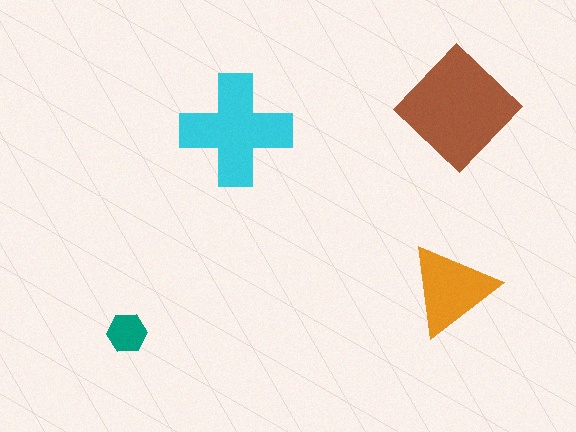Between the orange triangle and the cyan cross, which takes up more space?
The cyan cross.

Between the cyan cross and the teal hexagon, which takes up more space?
The cyan cross.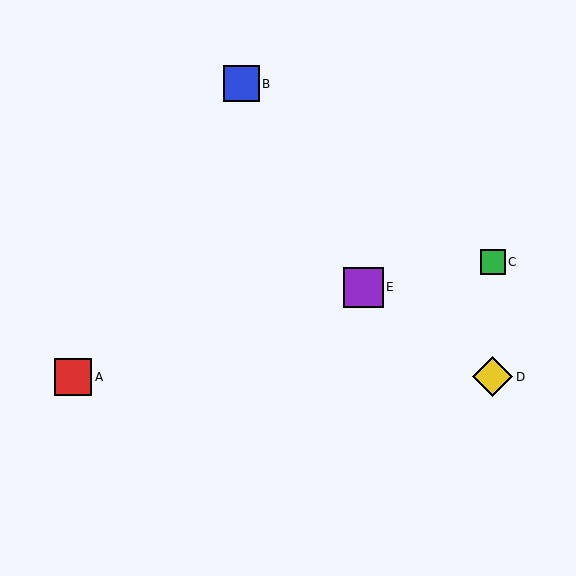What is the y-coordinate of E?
Object E is at y≈287.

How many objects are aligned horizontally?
2 objects (A, D) are aligned horizontally.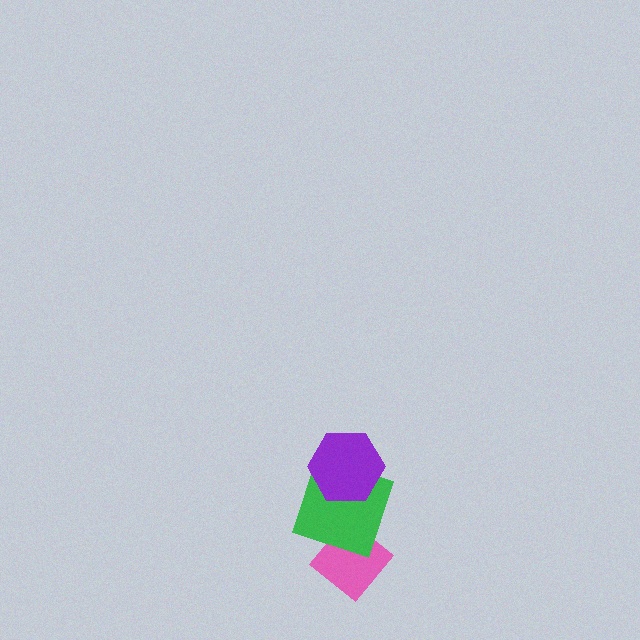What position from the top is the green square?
The green square is 2nd from the top.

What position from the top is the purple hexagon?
The purple hexagon is 1st from the top.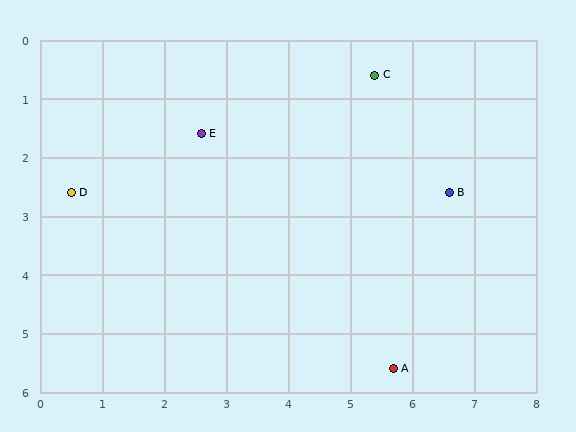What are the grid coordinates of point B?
Point B is at approximately (6.6, 2.6).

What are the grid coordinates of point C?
Point C is at approximately (5.4, 0.6).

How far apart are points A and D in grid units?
Points A and D are about 6.0 grid units apart.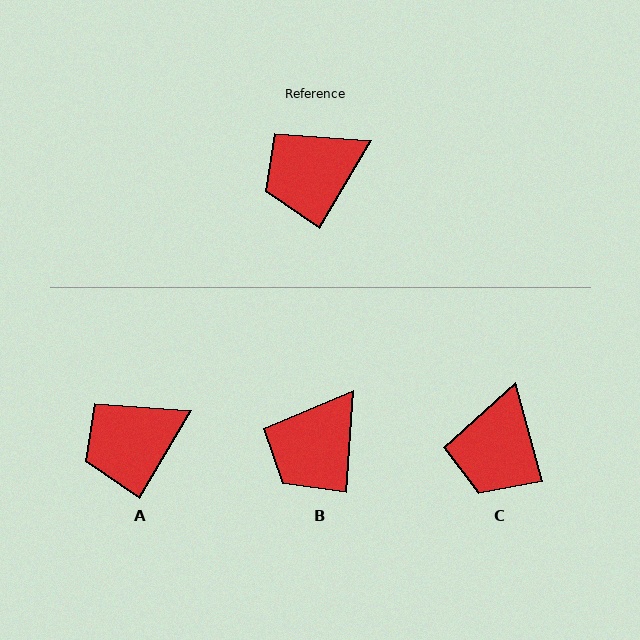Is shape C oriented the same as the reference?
No, it is off by about 46 degrees.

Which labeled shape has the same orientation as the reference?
A.